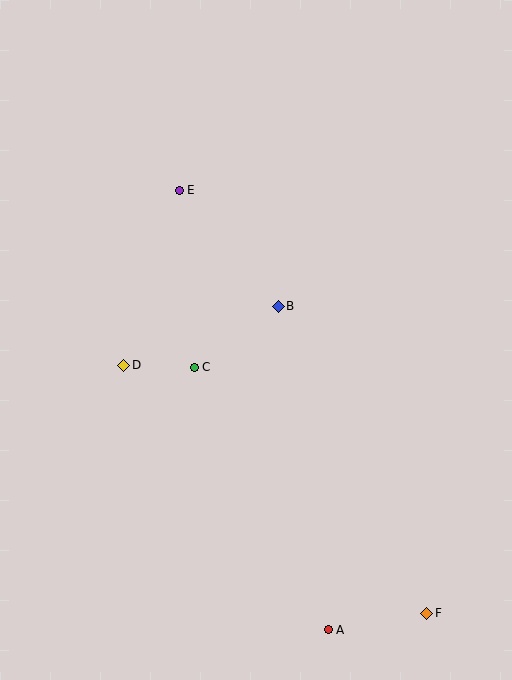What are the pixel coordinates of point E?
Point E is at (179, 190).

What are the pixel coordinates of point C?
Point C is at (194, 367).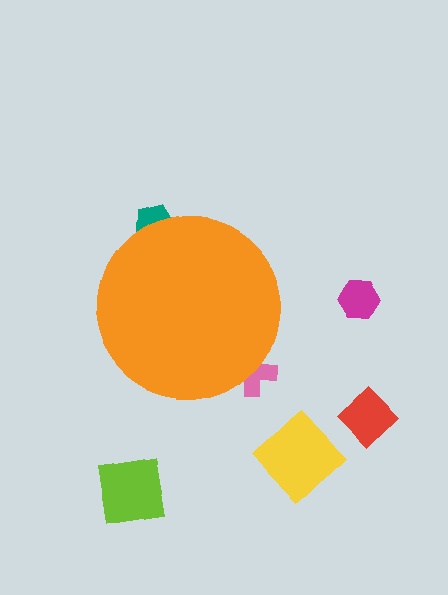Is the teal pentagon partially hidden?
Yes, the teal pentagon is partially hidden behind the orange circle.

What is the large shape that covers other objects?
An orange circle.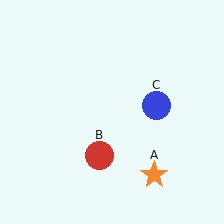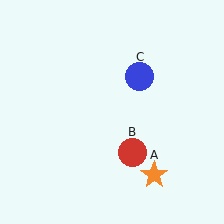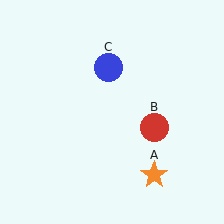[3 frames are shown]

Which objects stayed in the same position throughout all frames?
Orange star (object A) remained stationary.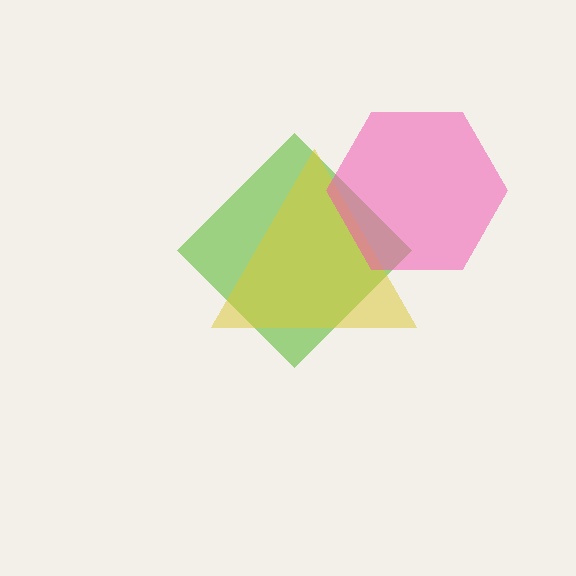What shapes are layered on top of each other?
The layered shapes are: a lime diamond, a yellow triangle, a pink hexagon.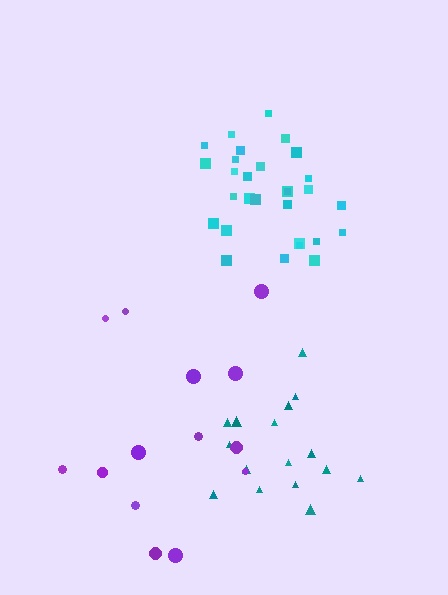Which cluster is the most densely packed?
Cyan.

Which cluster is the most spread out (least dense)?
Purple.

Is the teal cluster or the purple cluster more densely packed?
Teal.